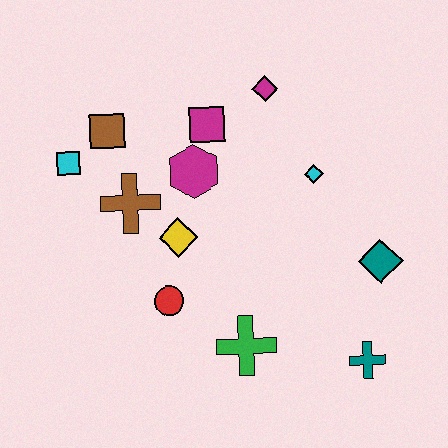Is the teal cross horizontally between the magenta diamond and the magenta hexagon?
No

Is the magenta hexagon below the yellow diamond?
No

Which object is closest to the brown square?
The cyan square is closest to the brown square.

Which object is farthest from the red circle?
The magenta diamond is farthest from the red circle.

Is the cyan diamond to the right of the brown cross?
Yes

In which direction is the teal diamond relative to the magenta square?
The teal diamond is to the right of the magenta square.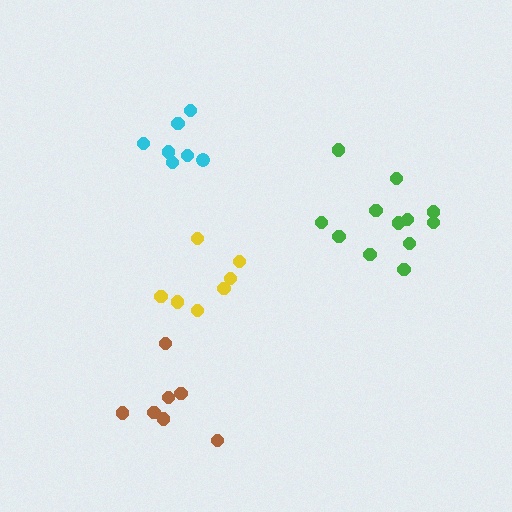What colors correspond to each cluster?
The clusters are colored: cyan, brown, green, yellow.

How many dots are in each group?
Group 1: 7 dots, Group 2: 7 dots, Group 3: 12 dots, Group 4: 7 dots (33 total).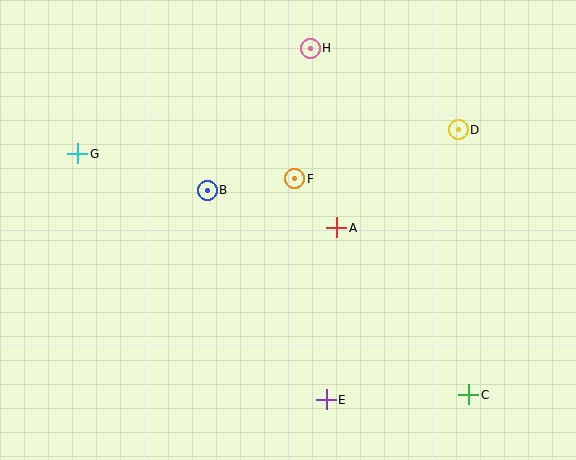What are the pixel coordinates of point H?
Point H is at (310, 48).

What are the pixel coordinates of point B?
Point B is at (207, 190).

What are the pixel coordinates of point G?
Point G is at (78, 154).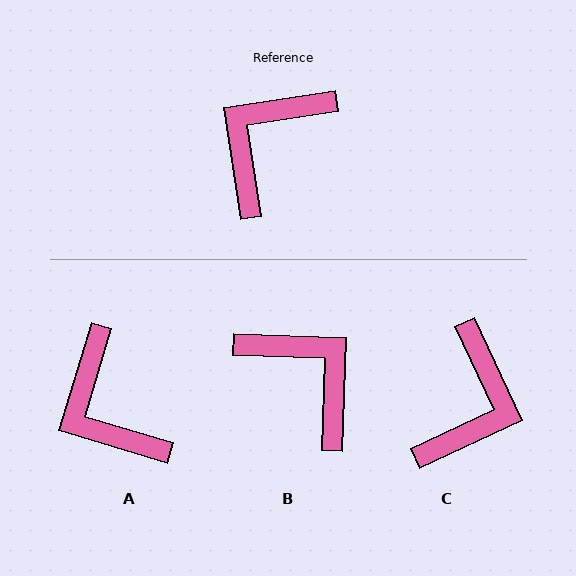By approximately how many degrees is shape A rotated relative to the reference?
Approximately 65 degrees counter-clockwise.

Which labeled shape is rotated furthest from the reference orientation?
C, about 164 degrees away.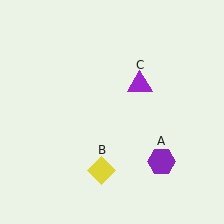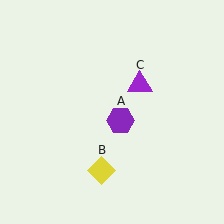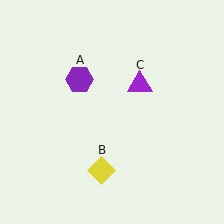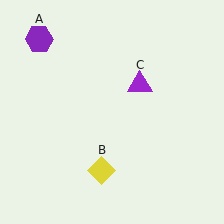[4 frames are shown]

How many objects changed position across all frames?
1 object changed position: purple hexagon (object A).